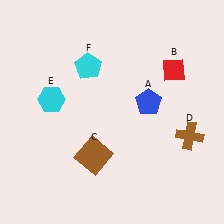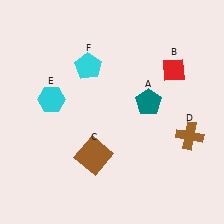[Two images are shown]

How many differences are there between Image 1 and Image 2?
There is 1 difference between the two images.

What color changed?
The pentagon (A) changed from blue in Image 1 to teal in Image 2.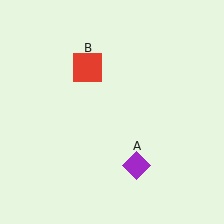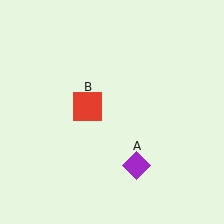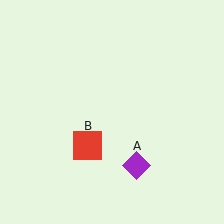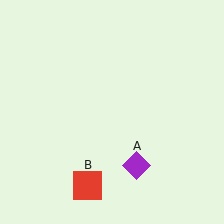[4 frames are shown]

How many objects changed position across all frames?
1 object changed position: red square (object B).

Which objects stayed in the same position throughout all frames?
Purple diamond (object A) remained stationary.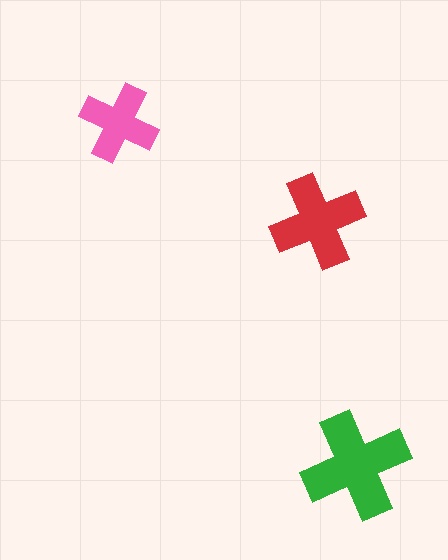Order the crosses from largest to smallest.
the green one, the red one, the pink one.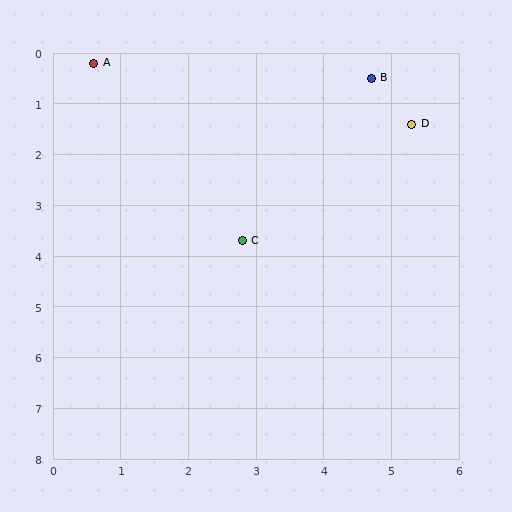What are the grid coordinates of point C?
Point C is at approximately (2.8, 3.7).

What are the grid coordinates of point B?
Point B is at approximately (4.7, 0.5).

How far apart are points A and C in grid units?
Points A and C are about 4.1 grid units apart.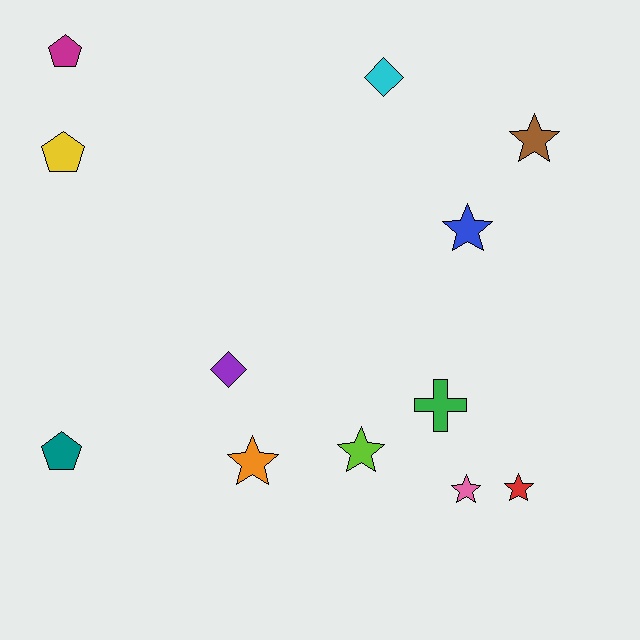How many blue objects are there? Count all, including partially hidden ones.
There is 1 blue object.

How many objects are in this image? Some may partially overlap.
There are 12 objects.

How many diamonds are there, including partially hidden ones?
There are 2 diamonds.